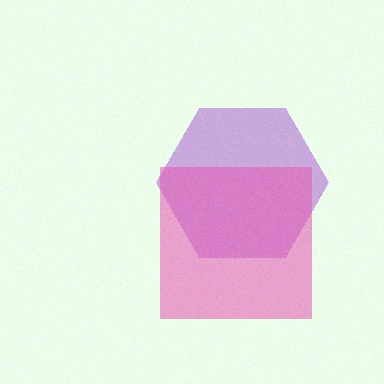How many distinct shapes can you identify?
There are 2 distinct shapes: a purple hexagon, a pink square.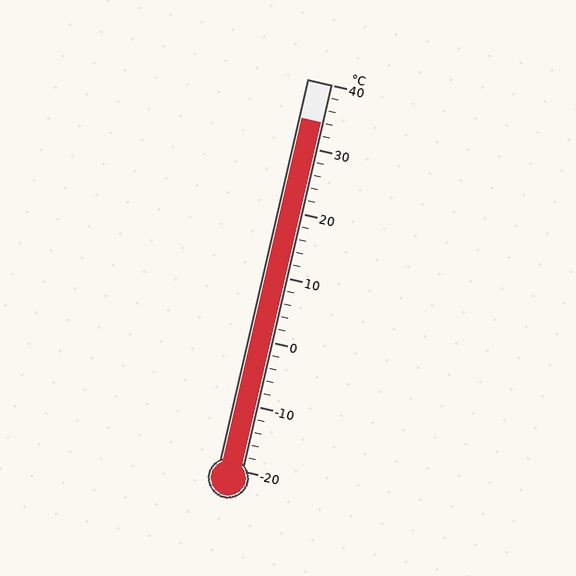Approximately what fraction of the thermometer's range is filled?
The thermometer is filled to approximately 90% of its range.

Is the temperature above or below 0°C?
The temperature is above 0°C.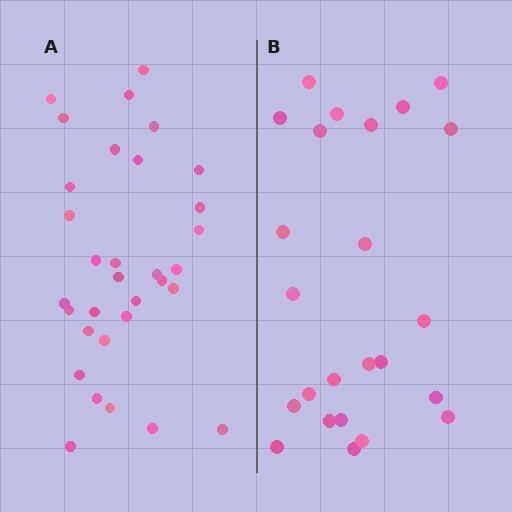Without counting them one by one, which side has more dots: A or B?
Region A (the left region) has more dots.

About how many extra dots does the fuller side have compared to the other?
Region A has roughly 8 or so more dots than region B.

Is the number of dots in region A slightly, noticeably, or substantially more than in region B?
Region A has noticeably more, but not dramatically so. The ratio is roughly 1.3 to 1.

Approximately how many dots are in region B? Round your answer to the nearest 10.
About 20 dots. (The exact count is 24, which rounds to 20.)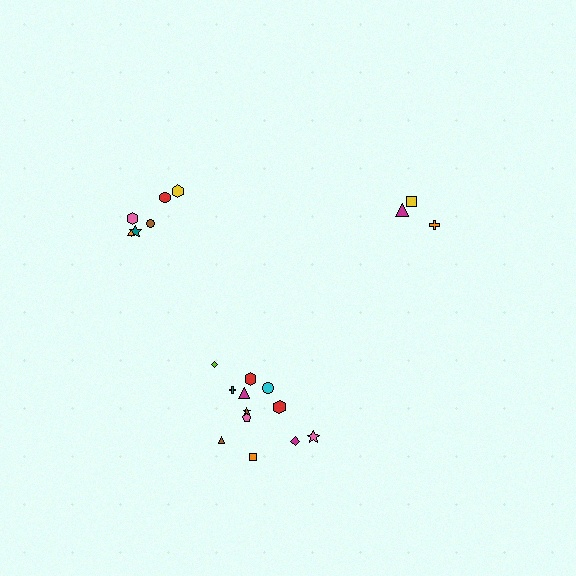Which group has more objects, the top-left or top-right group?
The top-left group.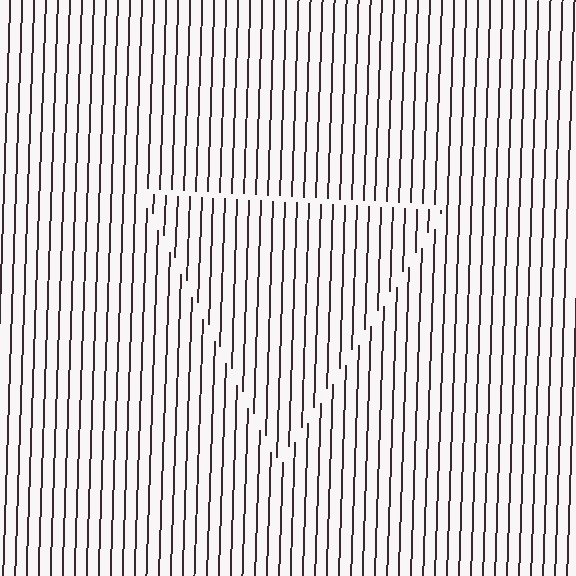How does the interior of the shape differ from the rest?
The interior of the shape contains the same grating, shifted by half a period — the contour is defined by the phase discontinuity where line-ends from the inner and outer gratings abut.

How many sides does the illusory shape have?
3 sides — the line-ends trace a triangle.